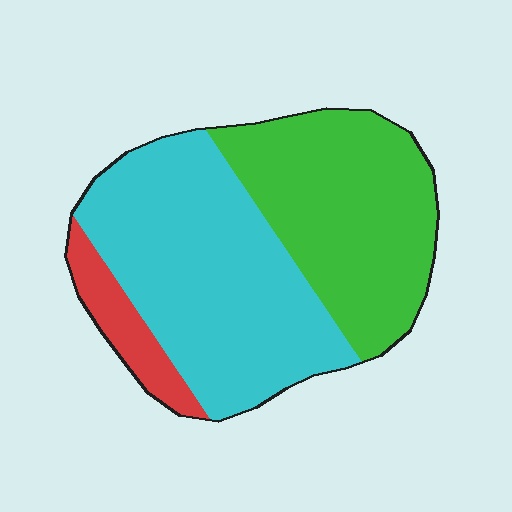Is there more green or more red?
Green.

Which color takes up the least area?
Red, at roughly 10%.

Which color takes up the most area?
Cyan, at roughly 50%.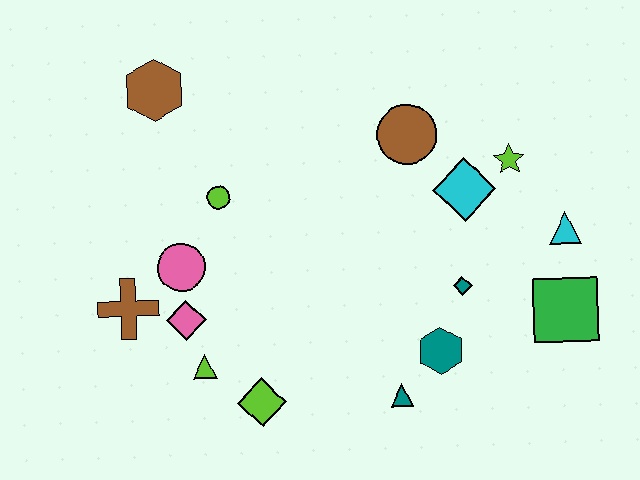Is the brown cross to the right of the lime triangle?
No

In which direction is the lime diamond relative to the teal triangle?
The lime diamond is to the left of the teal triangle.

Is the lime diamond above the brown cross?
No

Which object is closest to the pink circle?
The pink diamond is closest to the pink circle.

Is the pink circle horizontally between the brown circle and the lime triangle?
No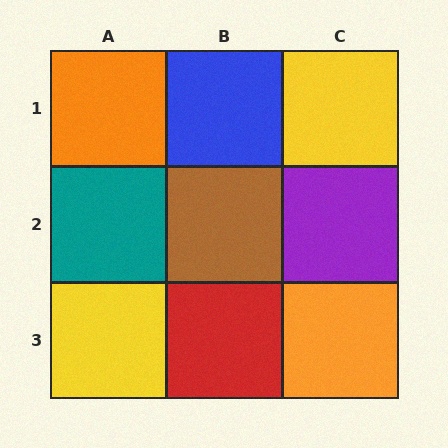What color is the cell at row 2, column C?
Purple.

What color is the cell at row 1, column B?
Blue.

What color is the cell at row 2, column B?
Brown.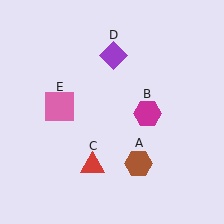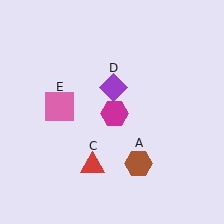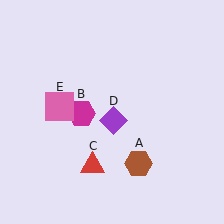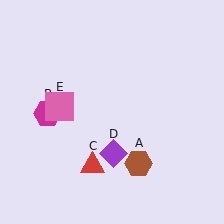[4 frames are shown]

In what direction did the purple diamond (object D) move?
The purple diamond (object D) moved down.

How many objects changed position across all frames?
2 objects changed position: magenta hexagon (object B), purple diamond (object D).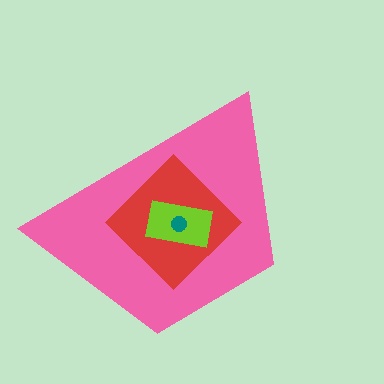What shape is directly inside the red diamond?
The lime rectangle.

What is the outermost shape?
The pink trapezoid.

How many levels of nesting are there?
4.